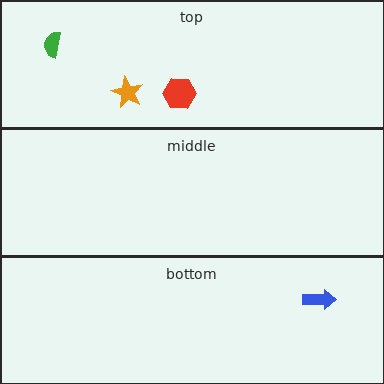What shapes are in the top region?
The red hexagon, the green semicircle, the orange star.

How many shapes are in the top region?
3.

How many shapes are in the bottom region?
1.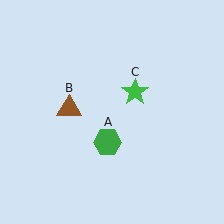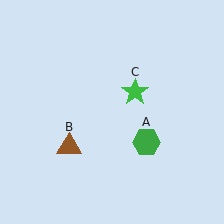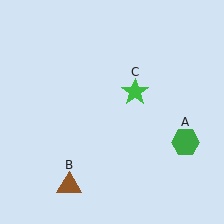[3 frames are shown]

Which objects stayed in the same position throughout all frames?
Green star (object C) remained stationary.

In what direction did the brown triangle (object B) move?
The brown triangle (object B) moved down.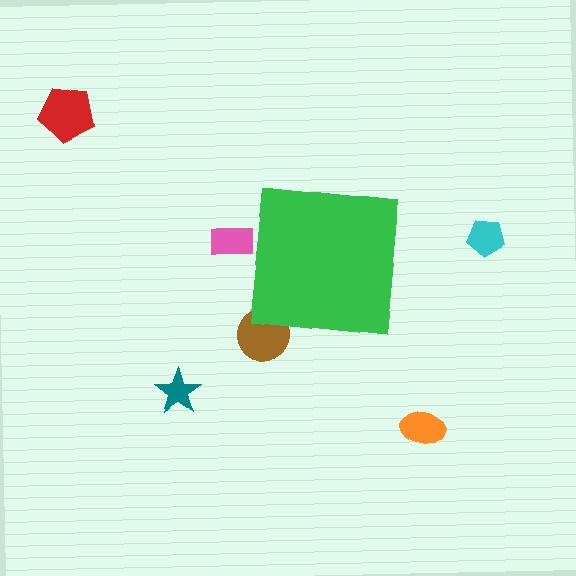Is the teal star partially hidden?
No, the teal star is fully visible.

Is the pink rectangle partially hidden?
Yes, the pink rectangle is partially hidden behind the green square.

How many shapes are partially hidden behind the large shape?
2 shapes are partially hidden.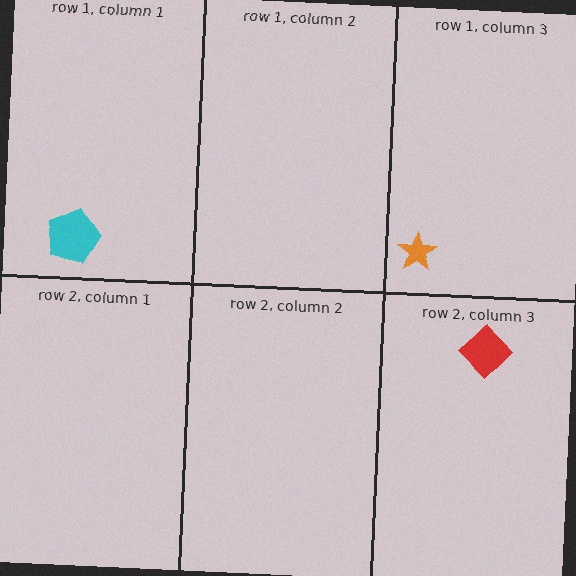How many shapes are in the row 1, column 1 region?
1.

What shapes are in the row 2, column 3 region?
The red diamond.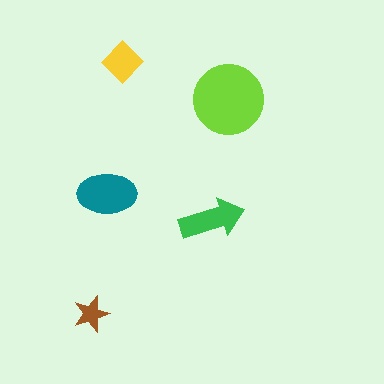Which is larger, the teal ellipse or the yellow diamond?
The teal ellipse.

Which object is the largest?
The lime circle.